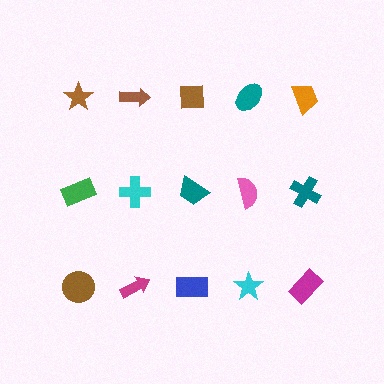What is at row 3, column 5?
A magenta rectangle.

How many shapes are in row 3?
5 shapes.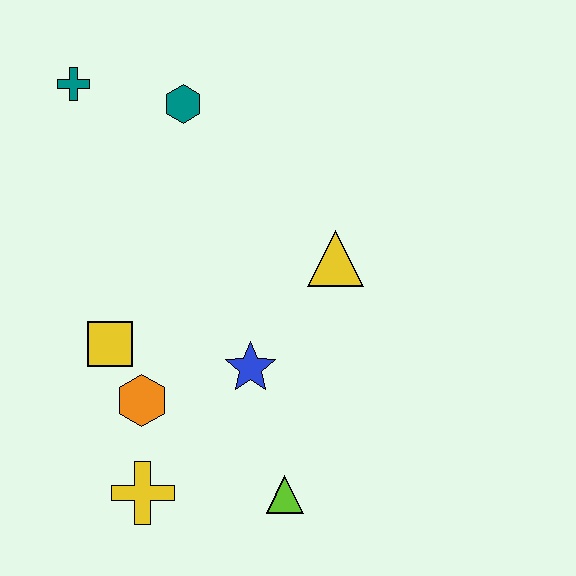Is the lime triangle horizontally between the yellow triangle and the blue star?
Yes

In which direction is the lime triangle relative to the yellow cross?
The lime triangle is to the right of the yellow cross.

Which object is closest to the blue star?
The orange hexagon is closest to the blue star.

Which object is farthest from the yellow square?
The teal cross is farthest from the yellow square.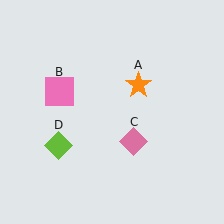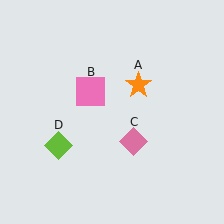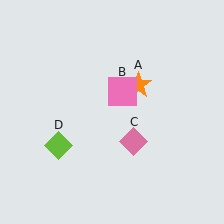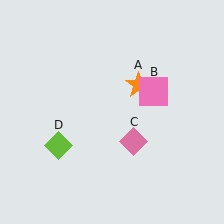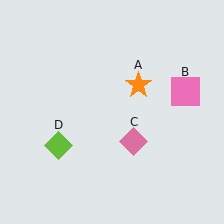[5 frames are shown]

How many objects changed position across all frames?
1 object changed position: pink square (object B).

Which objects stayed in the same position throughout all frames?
Orange star (object A) and pink diamond (object C) and lime diamond (object D) remained stationary.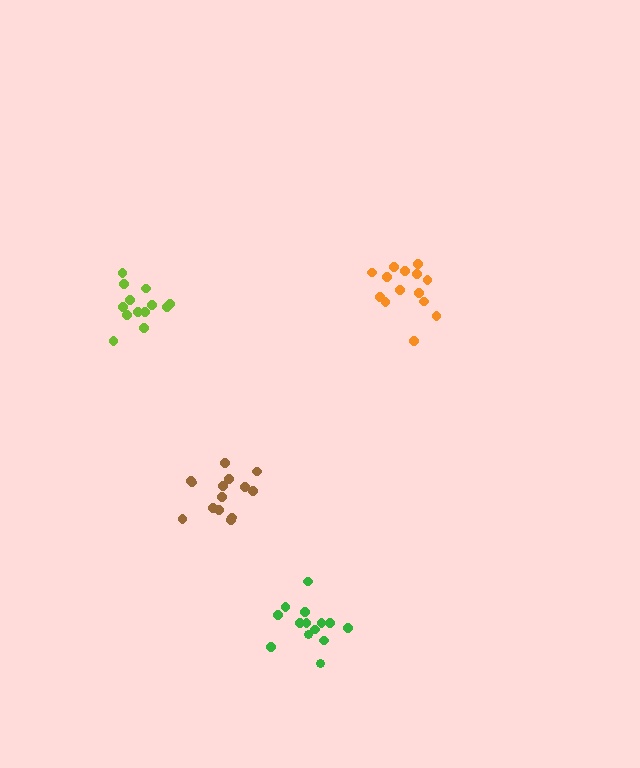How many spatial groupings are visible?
There are 4 spatial groupings.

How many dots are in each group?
Group 1: 14 dots, Group 2: 14 dots, Group 3: 15 dots, Group 4: 13 dots (56 total).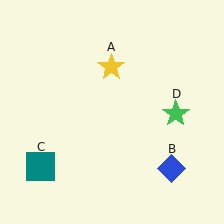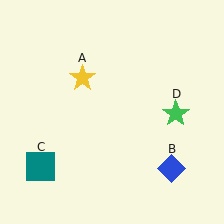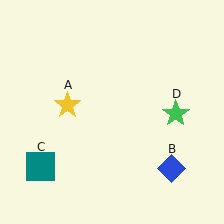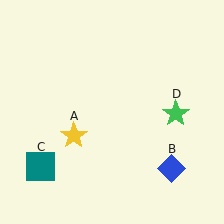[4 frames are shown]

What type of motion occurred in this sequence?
The yellow star (object A) rotated counterclockwise around the center of the scene.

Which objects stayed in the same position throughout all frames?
Blue diamond (object B) and teal square (object C) and green star (object D) remained stationary.